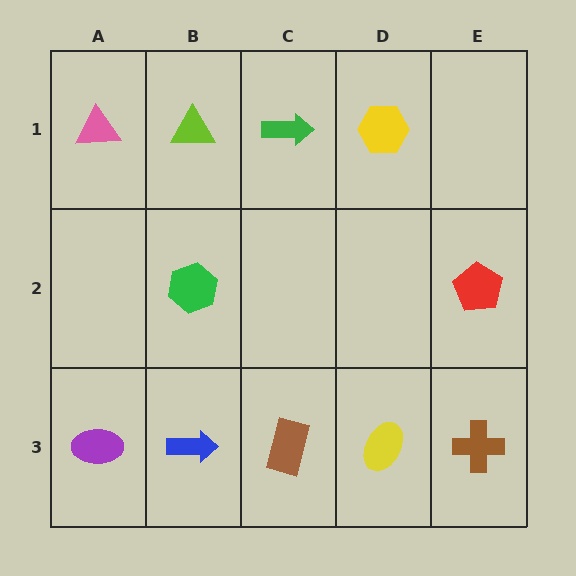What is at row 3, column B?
A blue arrow.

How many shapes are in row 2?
2 shapes.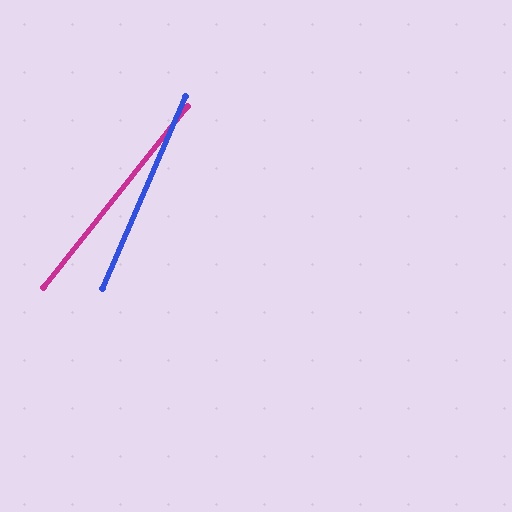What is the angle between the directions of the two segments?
Approximately 15 degrees.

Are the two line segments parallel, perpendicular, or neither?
Neither parallel nor perpendicular — they differ by about 15°.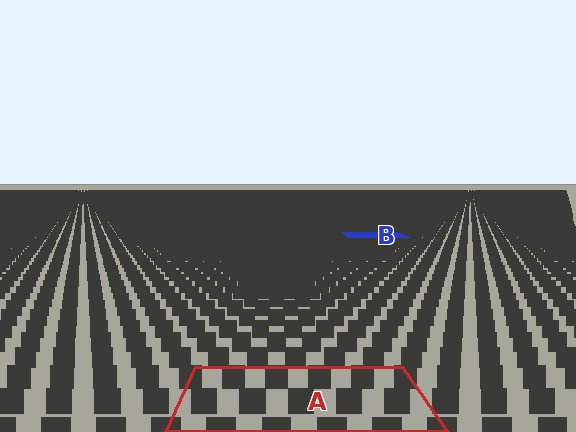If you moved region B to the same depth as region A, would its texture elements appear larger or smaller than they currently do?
They would appear larger. At a closer depth, the same texture elements are projected at a bigger on-screen size.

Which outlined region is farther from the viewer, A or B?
Region B is farther from the viewer — the texture elements inside it appear smaller and more densely packed.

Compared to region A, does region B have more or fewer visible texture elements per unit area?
Region B has more texture elements per unit area — they are packed more densely because it is farther away.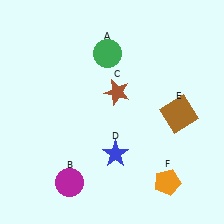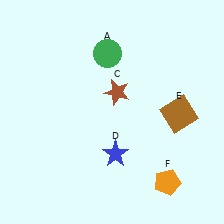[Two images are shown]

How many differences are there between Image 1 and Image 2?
There is 1 difference between the two images.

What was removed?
The magenta circle (B) was removed in Image 2.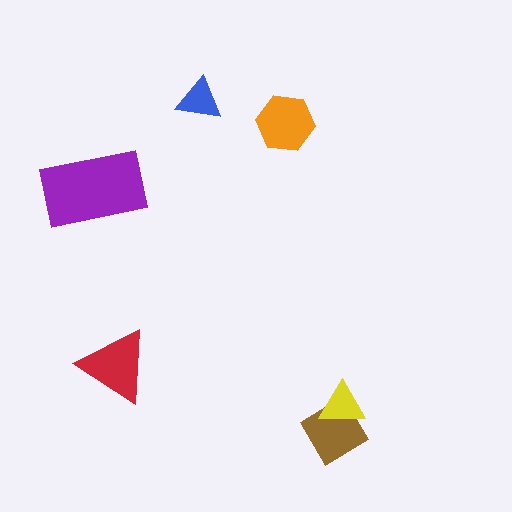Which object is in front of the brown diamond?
The yellow triangle is in front of the brown diamond.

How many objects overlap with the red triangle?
0 objects overlap with the red triangle.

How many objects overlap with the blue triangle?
0 objects overlap with the blue triangle.